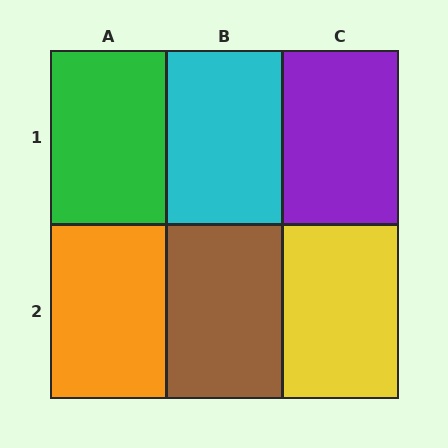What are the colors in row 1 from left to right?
Green, cyan, purple.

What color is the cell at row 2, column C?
Yellow.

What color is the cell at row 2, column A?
Orange.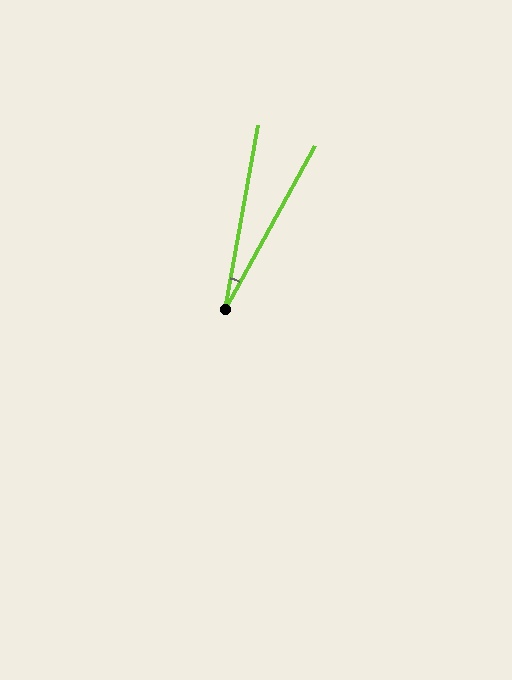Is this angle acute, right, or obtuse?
It is acute.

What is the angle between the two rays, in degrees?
Approximately 19 degrees.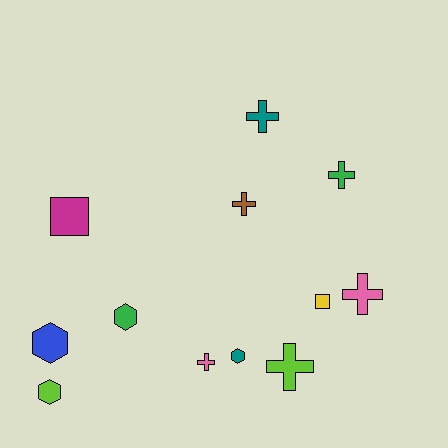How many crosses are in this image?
There are 6 crosses.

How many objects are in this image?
There are 12 objects.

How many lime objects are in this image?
There are 2 lime objects.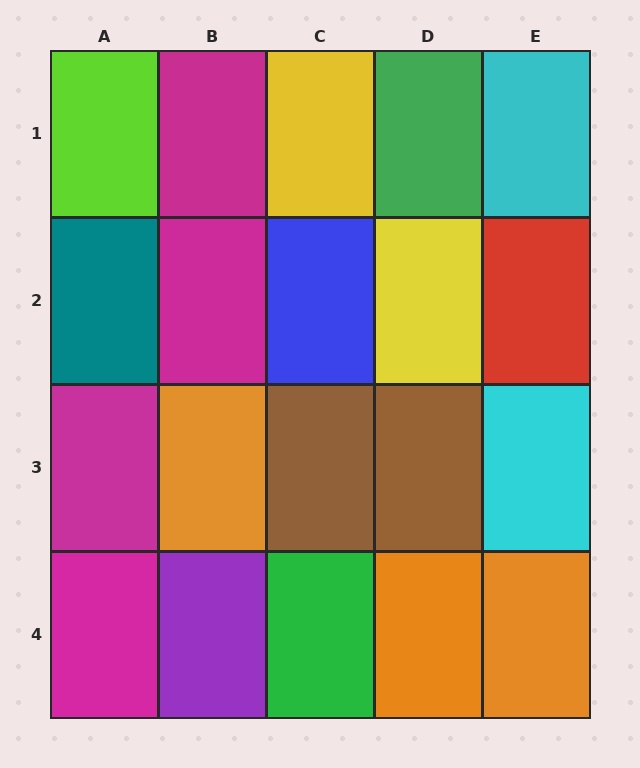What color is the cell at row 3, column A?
Magenta.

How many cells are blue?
1 cell is blue.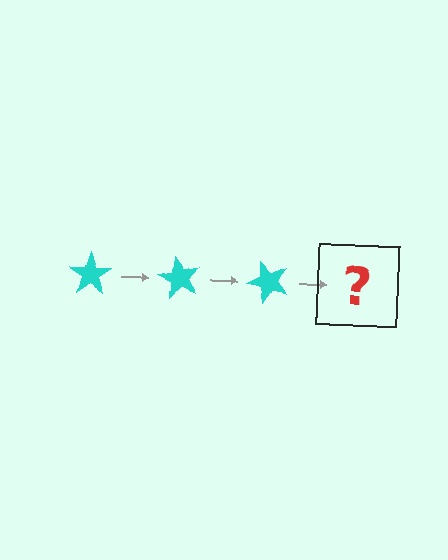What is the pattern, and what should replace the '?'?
The pattern is that the star rotates 60 degrees each step. The '?' should be a cyan star rotated 180 degrees.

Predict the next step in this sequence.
The next step is a cyan star rotated 180 degrees.